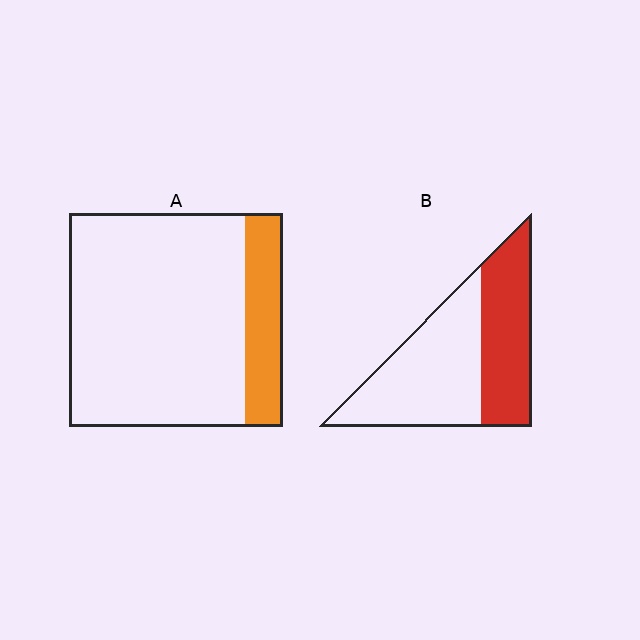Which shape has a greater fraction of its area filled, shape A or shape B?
Shape B.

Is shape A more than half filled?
No.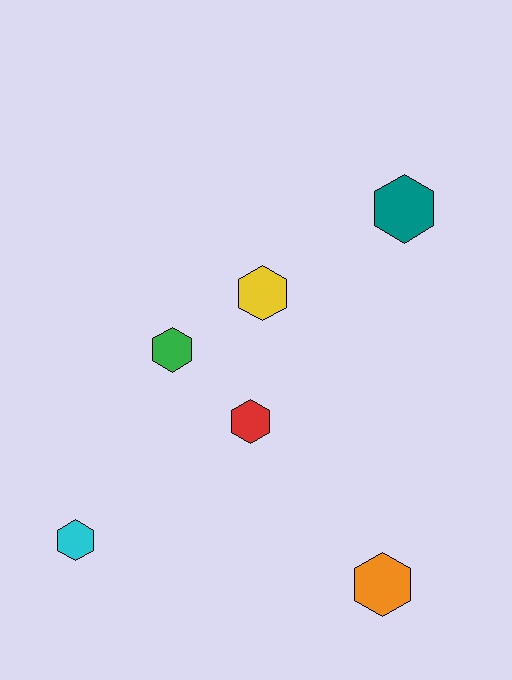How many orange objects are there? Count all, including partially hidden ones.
There is 1 orange object.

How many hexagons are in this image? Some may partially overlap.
There are 6 hexagons.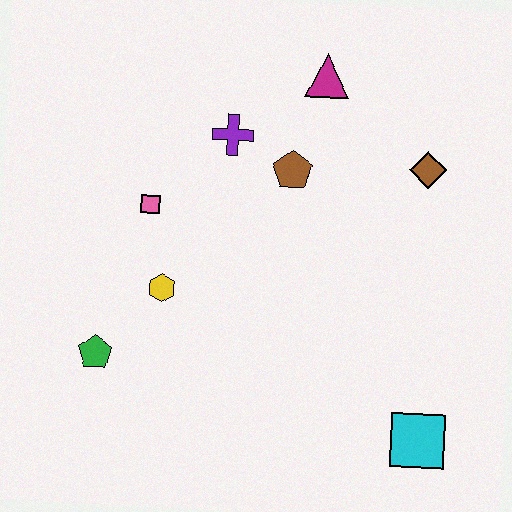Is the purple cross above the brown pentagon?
Yes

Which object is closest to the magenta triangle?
The brown pentagon is closest to the magenta triangle.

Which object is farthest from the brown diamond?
The green pentagon is farthest from the brown diamond.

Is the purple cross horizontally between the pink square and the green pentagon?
No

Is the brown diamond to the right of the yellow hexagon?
Yes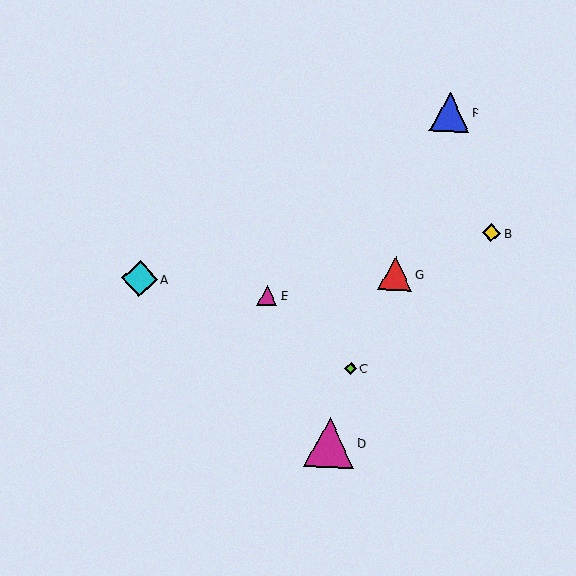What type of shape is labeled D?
Shape D is a magenta triangle.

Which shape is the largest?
The magenta triangle (labeled D) is the largest.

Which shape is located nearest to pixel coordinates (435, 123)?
The blue triangle (labeled F) at (450, 112) is nearest to that location.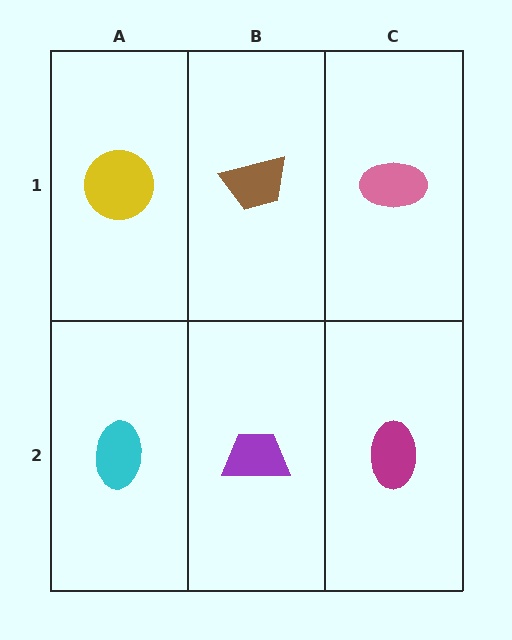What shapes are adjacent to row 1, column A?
A cyan ellipse (row 2, column A), a brown trapezoid (row 1, column B).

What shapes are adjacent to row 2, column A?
A yellow circle (row 1, column A), a purple trapezoid (row 2, column B).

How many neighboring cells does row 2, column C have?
2.